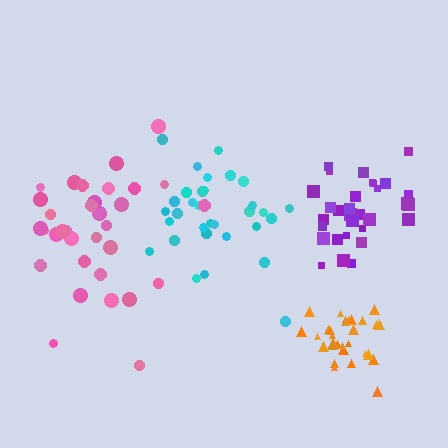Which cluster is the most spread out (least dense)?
Pink.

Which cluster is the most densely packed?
Orange.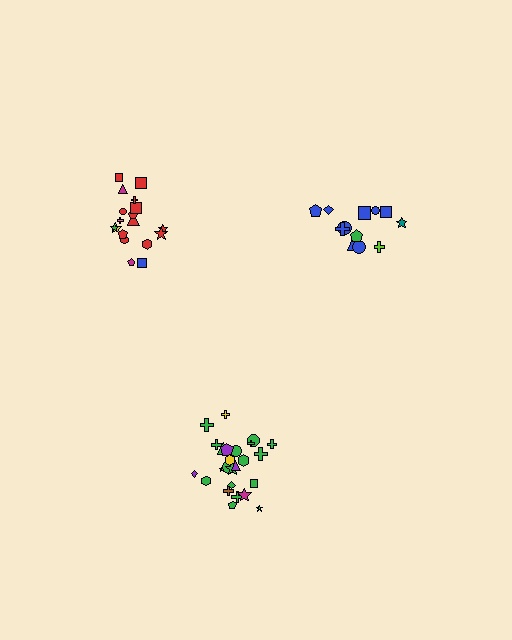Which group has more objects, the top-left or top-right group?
The top-left group.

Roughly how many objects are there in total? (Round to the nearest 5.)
Roughly 55 objects in total.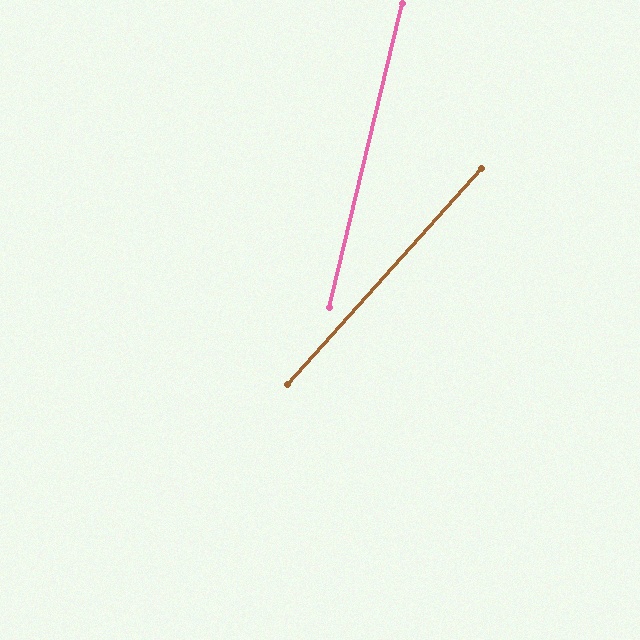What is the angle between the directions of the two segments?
Approximately 28 degrees.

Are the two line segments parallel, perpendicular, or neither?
Neither parallel nor perpendicular — they differ by about 28°.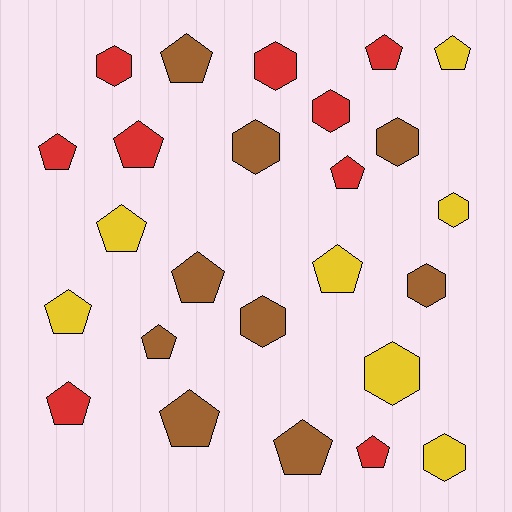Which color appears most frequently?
Brown, with 9 objects.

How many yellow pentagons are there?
There are 4 yellow pentagons.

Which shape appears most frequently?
Pentagon, with 15 objects.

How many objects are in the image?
There are 25 objects.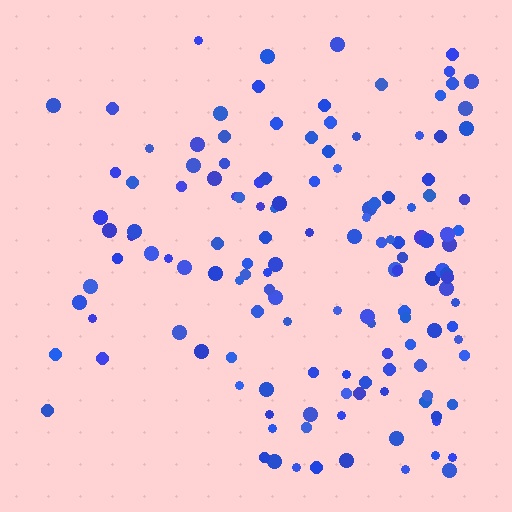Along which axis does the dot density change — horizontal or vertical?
Horizontal.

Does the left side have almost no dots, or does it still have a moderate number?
Still a moderate number, just noticeably fewer than the right.